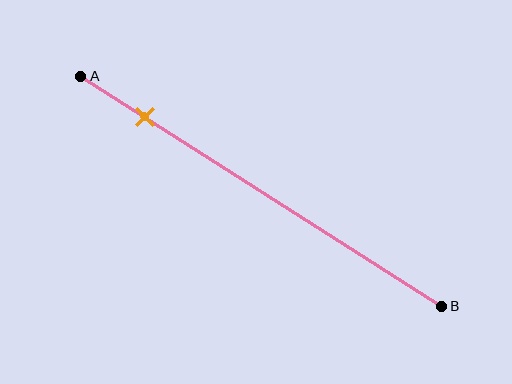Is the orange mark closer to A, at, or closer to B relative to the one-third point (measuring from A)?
The orange mark is closer to point A than the one-third point of segment AB.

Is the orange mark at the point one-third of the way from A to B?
No, the mark is at about 20% from A, not at the 33% one-third point.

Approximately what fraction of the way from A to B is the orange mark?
The orange mark is approximately 20% of the way from A to B.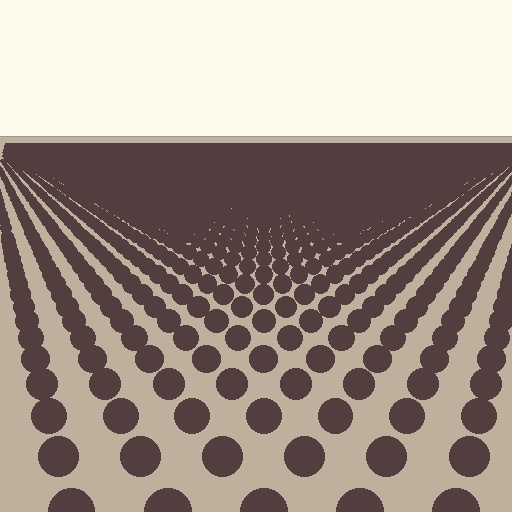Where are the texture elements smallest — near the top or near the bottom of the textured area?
Near the top.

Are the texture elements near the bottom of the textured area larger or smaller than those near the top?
Larger. Near the bottom, elements are closer to the viewer and appear at a bigger on-screen size.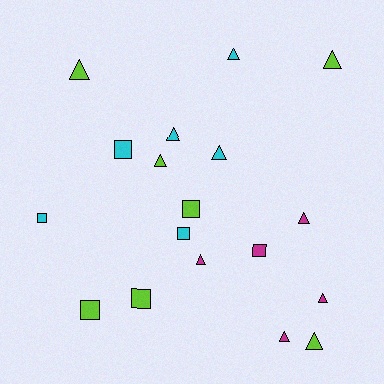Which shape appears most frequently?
Triangle, with 11 objects.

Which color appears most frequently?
Lime, with 7 objects.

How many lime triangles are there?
There are 4 lime triangles.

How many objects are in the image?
There are 18 objects.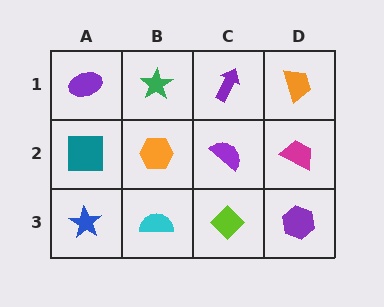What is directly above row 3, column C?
A purple semicircle.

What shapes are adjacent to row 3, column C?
A purple semicircle (row 2, column C), a cyan semicircle (row 3, column B), a purple hexagon (row 3, column D).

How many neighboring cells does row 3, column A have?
2.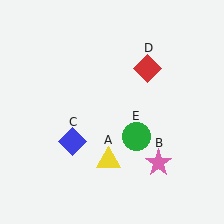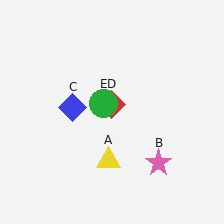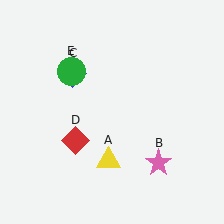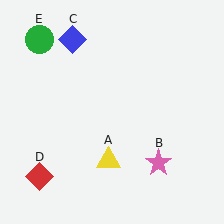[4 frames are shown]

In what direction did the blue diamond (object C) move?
The blue diamond (object C) moved up.